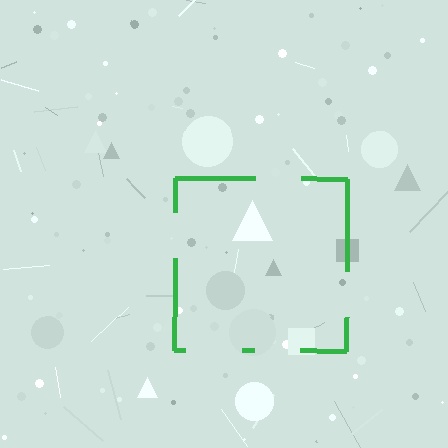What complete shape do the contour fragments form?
The contour fragments form a square.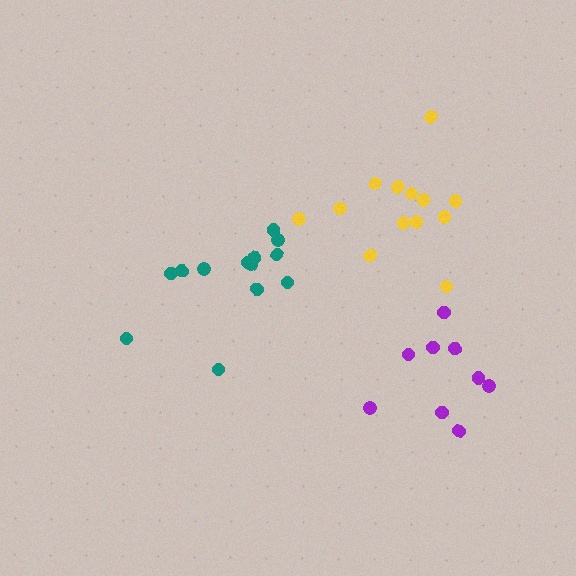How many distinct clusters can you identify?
There are 3 distinct clusters.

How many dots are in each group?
Group 1: 13 dots, Group 2: 13 dots, Group 3: 9 dots (35 total).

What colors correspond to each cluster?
The clusters are colored: teal, yellow, purple.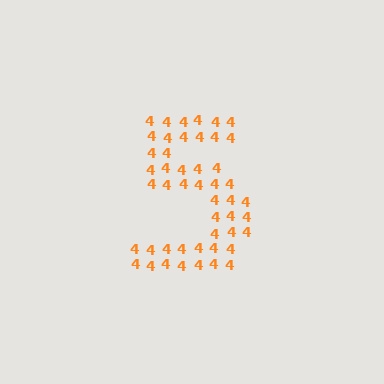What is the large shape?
The large shape is the digit 5.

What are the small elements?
The small elements are digit 4's.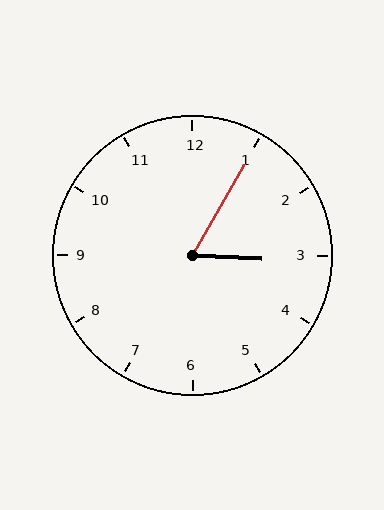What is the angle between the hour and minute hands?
Approximately 62 degrees.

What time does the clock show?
3:05.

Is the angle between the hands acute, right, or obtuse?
It is acute.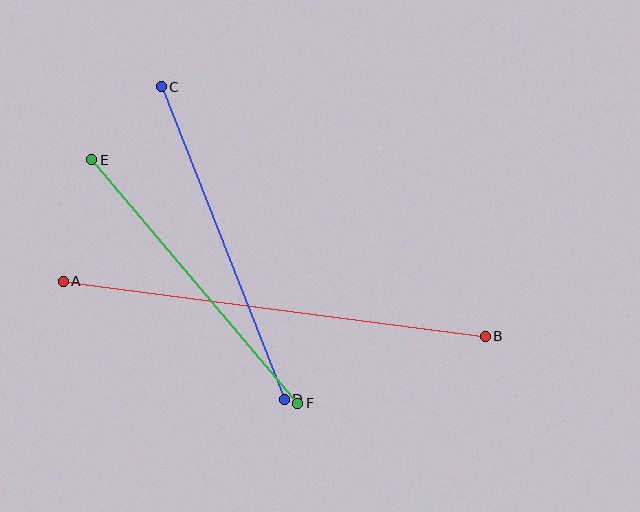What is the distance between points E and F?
The distance is approximately 319 pixels.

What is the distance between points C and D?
The distance is approximately 336 pixels.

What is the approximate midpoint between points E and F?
The midpoint is at approximately (195, 282) pixels.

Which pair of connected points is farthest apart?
Points A and B are farthest apart.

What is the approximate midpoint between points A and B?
The midpoint is at approximately (274, 309) pixels.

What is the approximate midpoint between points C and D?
The midpoint is at approximately (223, 243) pixels.